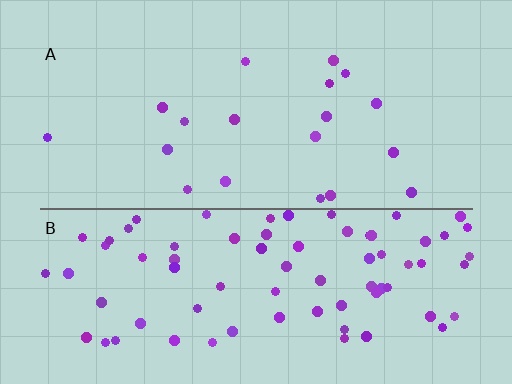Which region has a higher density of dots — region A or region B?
B (the bottom).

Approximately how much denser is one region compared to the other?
Approximately 4.1× — region B over region A.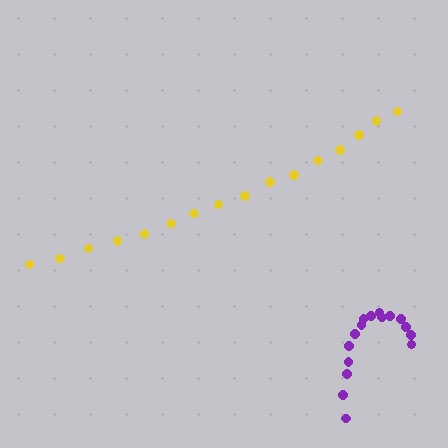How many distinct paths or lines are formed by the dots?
There are 2 distinct paths.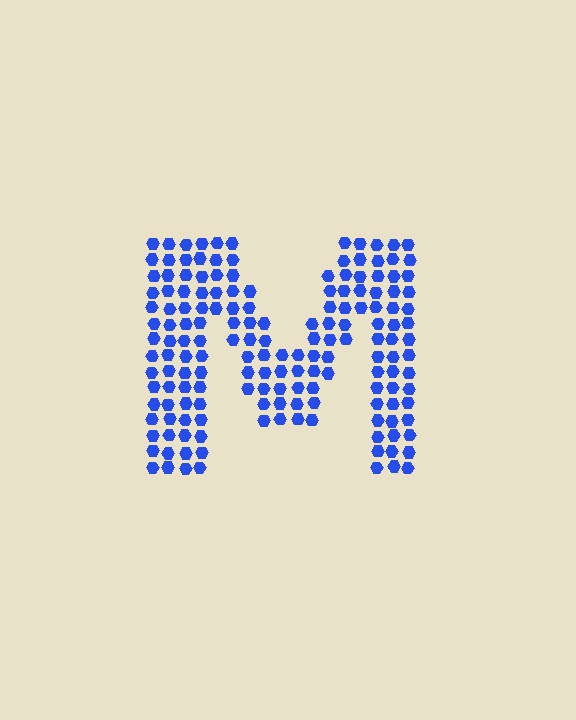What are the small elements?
The small elements are hexagons.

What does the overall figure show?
The overall figure shows the letter M.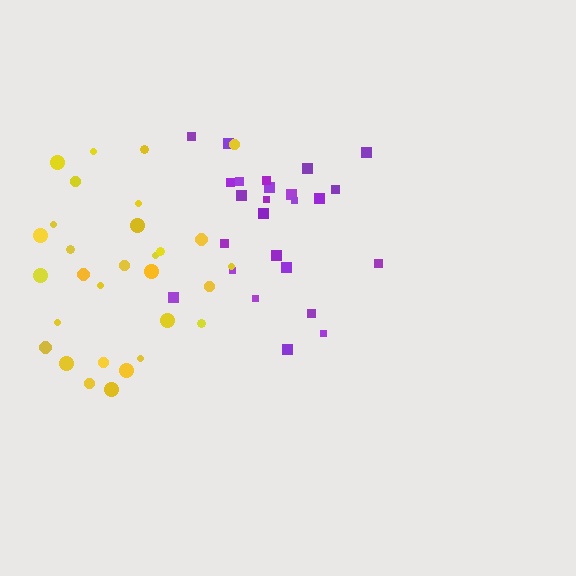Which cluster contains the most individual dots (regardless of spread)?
Yellow (30).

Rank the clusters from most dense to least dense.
yellow, purple.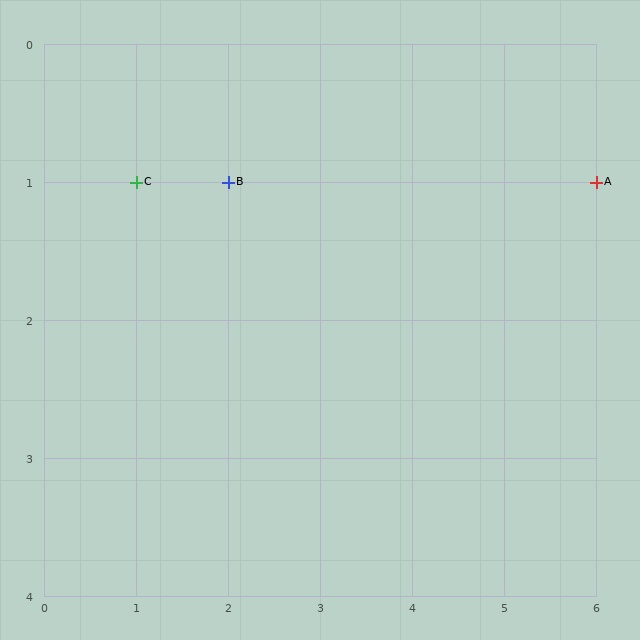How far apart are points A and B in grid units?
Points A and B are 4 columns apart.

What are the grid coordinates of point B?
Point B is at grid coordinates (2, 1).